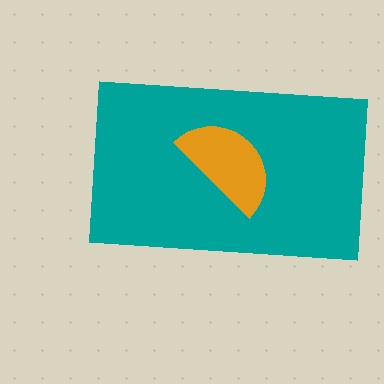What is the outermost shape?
The teal rectangle.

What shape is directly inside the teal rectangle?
The orange semicircle.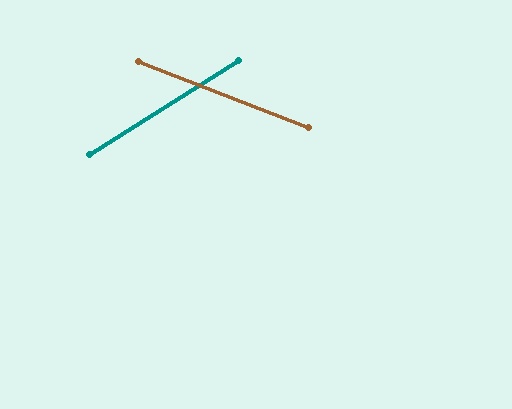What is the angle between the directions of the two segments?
Approximately 54 degrees.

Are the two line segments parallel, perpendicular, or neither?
Neither parallel nor perpendicular — they differ by about 54°.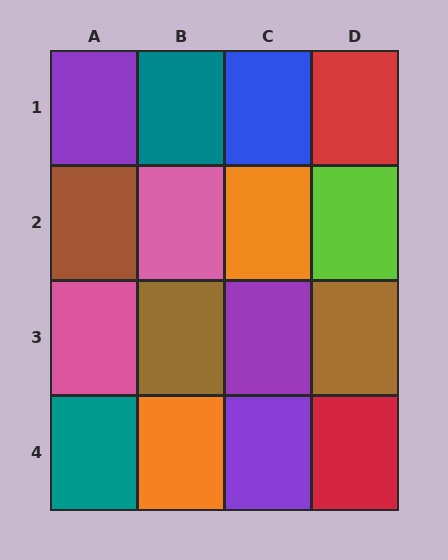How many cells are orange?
2 cells are orange.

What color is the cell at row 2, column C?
Orange.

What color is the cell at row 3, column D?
Brown.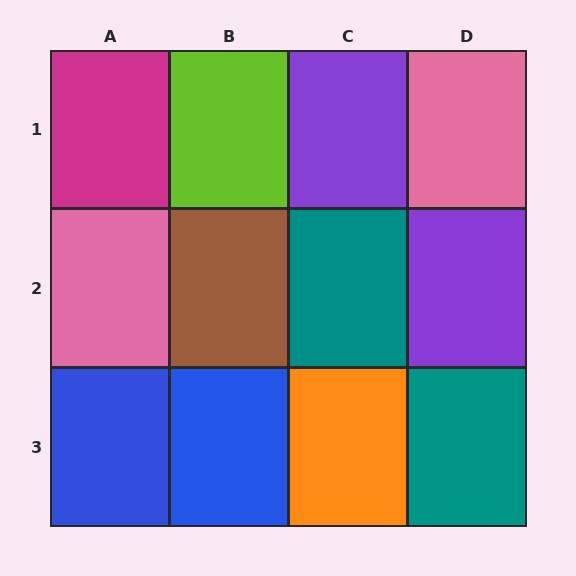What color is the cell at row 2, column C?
Teal.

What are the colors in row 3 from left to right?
Blue, blue, orange, teal.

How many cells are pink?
2 cells are pink.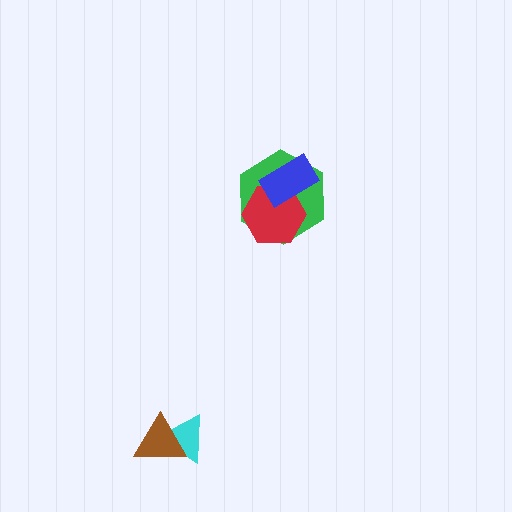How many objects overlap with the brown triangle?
1 object overlaps with the brown triangle.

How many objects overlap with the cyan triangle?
1 object overlaps with the cyan triangle.